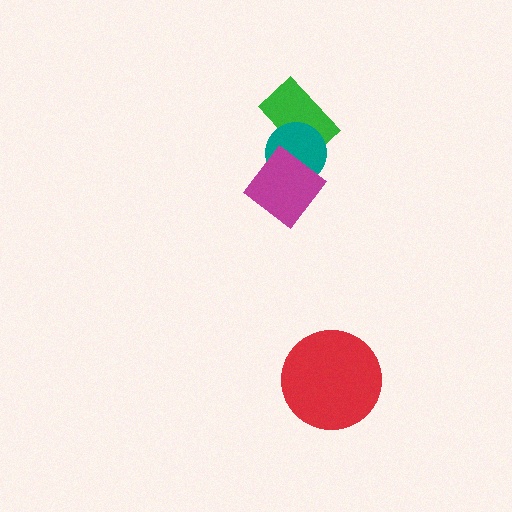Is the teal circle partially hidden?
Yes, it is partially covered by another shape.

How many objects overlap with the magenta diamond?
1 object overlaps with the magenta diamond.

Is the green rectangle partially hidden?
Yes, it is partially covered by another shape.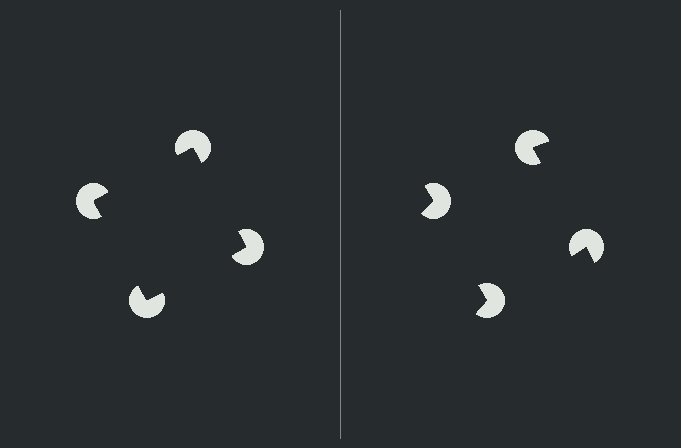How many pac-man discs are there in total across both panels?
8 — 4 on each side.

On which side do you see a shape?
An illusory square appears on the left side. On the right side the wedge cuts are rotated, so no coherent shape forms.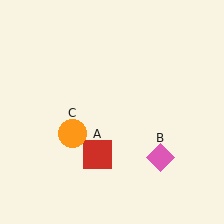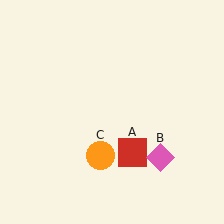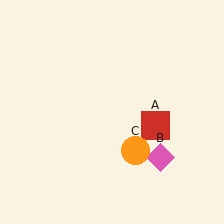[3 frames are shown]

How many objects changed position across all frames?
2 objects changed position: red square (object A), orange circle (object C).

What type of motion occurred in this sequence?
The red square (object A), orange circle (object C) rotated counterclockwise around the center of the scene.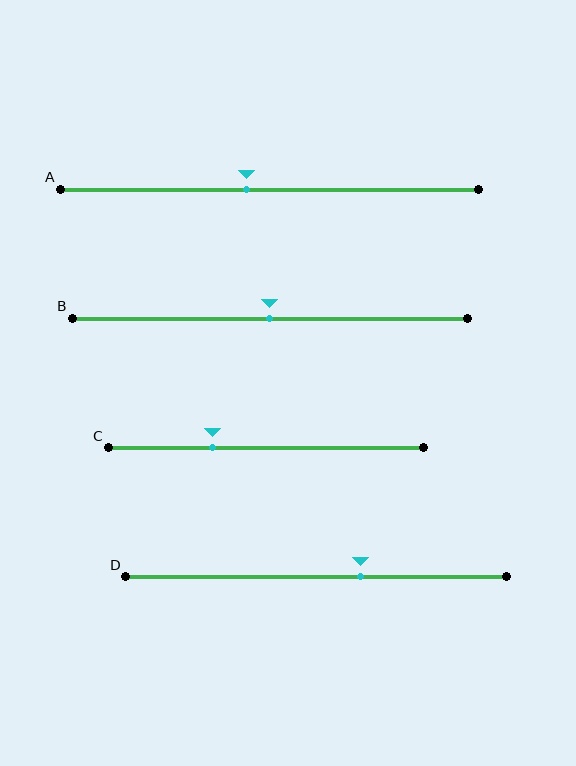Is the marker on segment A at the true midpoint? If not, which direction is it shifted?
No, the marker on segment A is shifted to the left by about 5% of the segment length.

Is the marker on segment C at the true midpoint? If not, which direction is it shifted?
No, the marker on segment C is shifted to the left by about 17% of the segment length.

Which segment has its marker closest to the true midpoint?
Segment B has its marker closest to the true midpoint.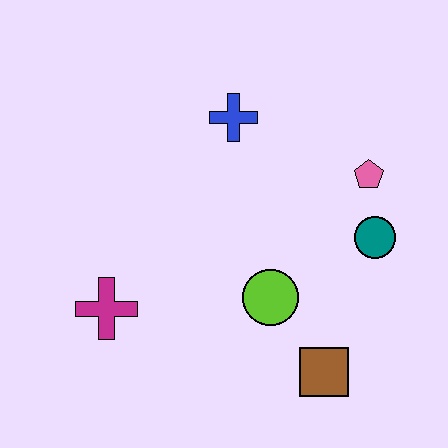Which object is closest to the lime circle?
The brown square is closest to the lime circle.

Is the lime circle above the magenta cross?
Yes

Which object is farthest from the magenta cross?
The pink pentagon is farthest from the magenta cross.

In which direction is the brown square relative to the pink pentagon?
The brown square is below the pink pentagon.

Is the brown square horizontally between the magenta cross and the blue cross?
No